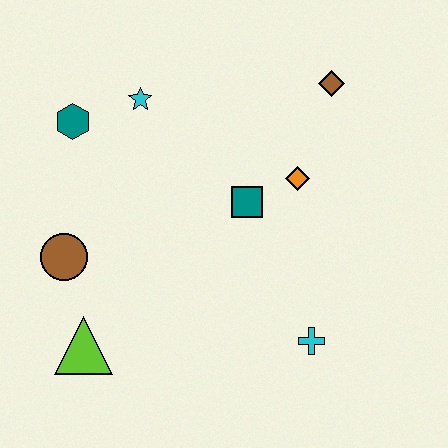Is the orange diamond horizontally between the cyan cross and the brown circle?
Yes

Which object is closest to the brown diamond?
The orange diamond is closest to the brown diamond.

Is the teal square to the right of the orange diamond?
No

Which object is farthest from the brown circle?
The brown diamond is farthest from the brown circle.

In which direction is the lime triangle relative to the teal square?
The lime triangle is to the left of the teal square.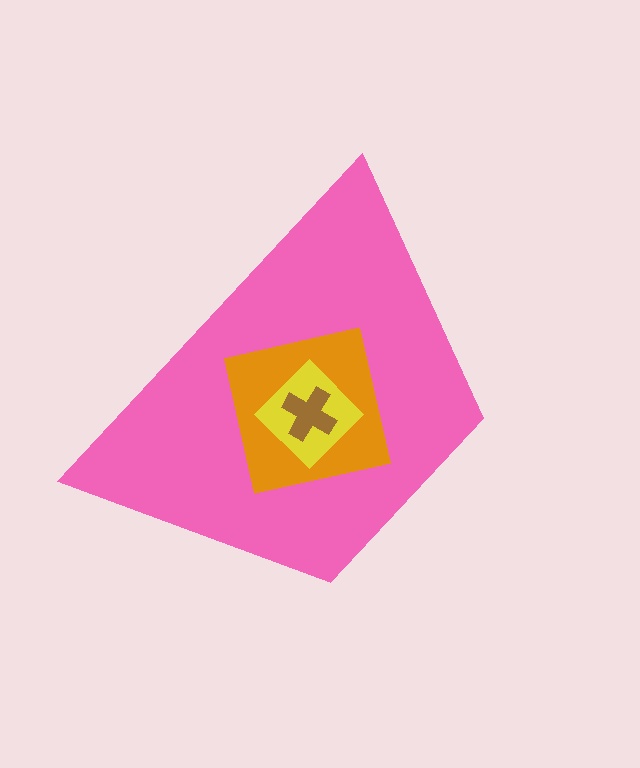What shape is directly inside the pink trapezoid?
The orange square.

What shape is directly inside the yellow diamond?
The brown cross.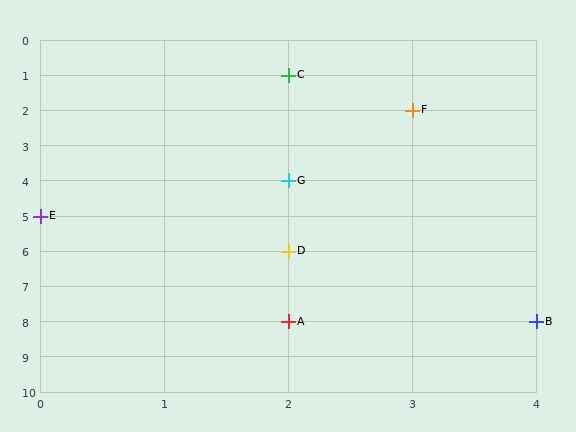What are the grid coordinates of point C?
Point C is at grid coordinates (2, 1).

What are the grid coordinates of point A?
Point A is at grid coordinates (2, 8).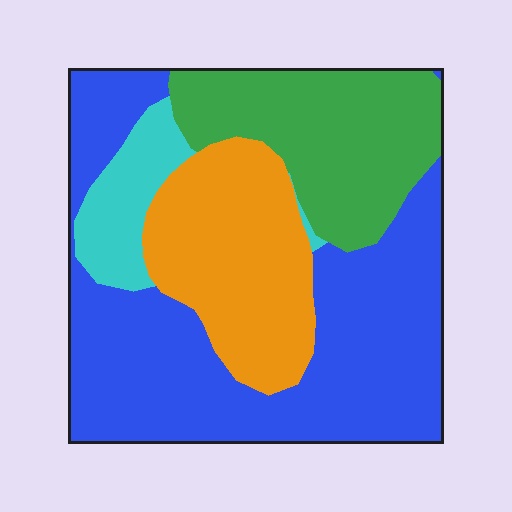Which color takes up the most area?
Blue, at roughly 45%.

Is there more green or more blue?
Blue.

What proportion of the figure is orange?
Orange covers 22% of the figure.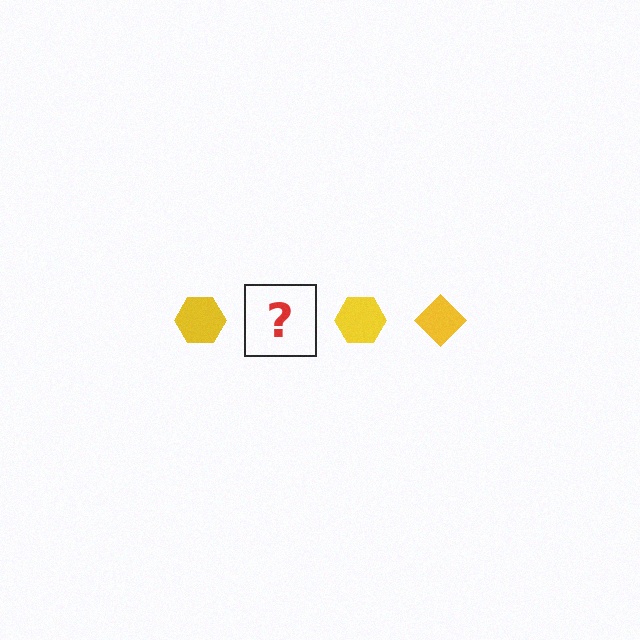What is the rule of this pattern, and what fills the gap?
The rule is that the pattern cycles through hexagon, diamond shapes in yellow. The gap should be filled with a yellow diamond.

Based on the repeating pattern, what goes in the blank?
The blank should be a yellow diamond.